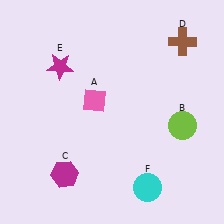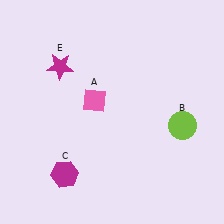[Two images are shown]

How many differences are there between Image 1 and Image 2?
There are 2 differences between the two images.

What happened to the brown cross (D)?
The brown cross (D) was removed in Image 2. It was in the top-right area of Image 1.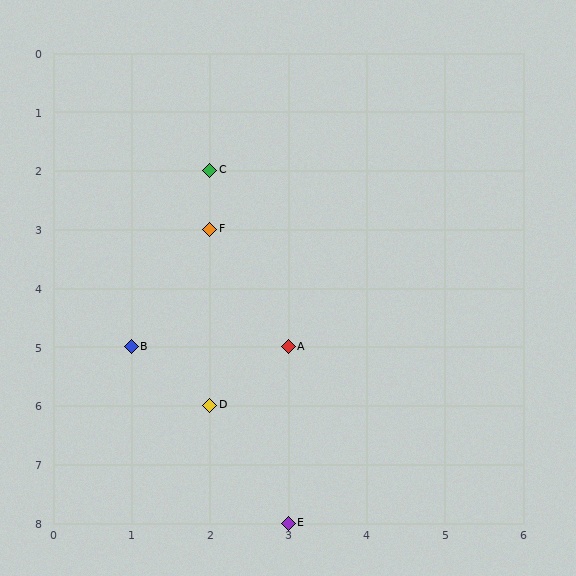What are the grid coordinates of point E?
Point E is at grid coordinates (3, 8).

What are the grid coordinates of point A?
Point A is at grid coordinates (3, 5).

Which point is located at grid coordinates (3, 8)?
Point E is at (3, 8).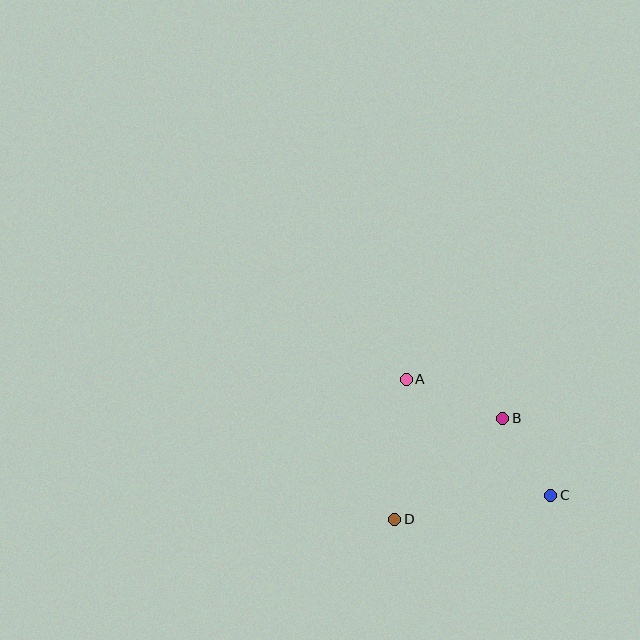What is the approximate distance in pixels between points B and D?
The distance between B and D is approximately 148 pixels.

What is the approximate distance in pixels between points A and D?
The distance between A and D is approximately 141 pixels.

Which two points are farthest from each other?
Points A and C are farthest from each other.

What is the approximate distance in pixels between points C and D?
The distance between C and D is approximately 158 pixels.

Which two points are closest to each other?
Points B and C are closest to each other.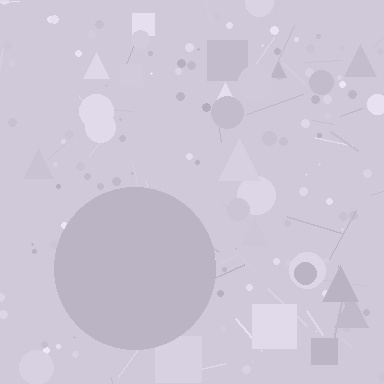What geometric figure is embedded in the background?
A circle is embedded in the background.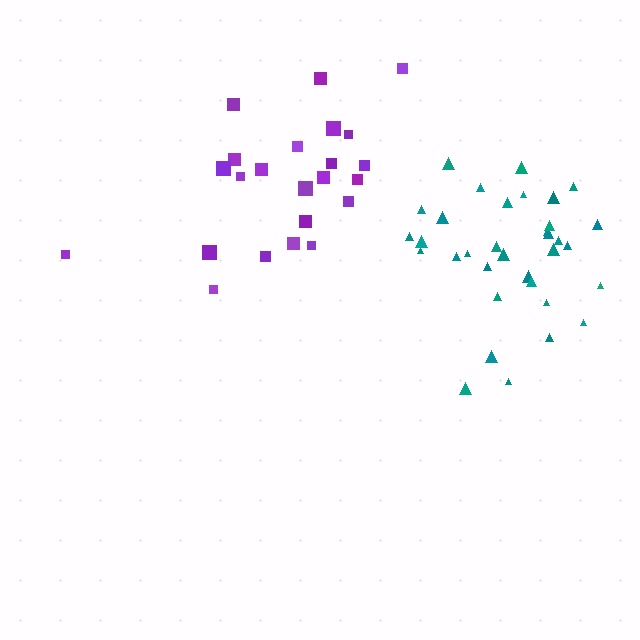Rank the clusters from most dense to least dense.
teal, purple.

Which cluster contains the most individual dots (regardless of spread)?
Teal (35).